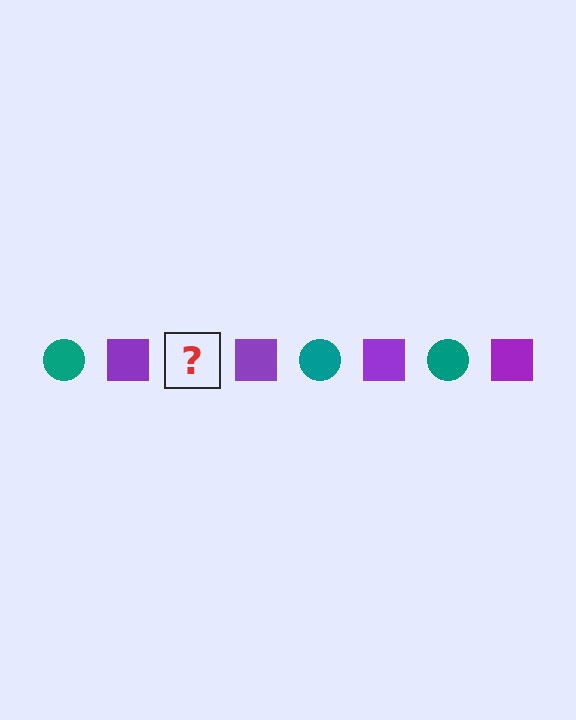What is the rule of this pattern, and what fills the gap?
The rule is that the pattern alternates between teal circle and purple square. The gap should be filled with a teal circle.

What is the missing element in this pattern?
The missing element is a teal circle.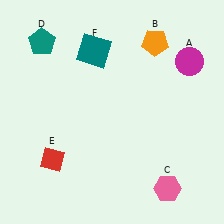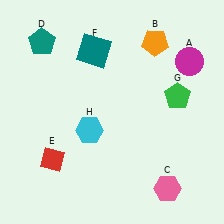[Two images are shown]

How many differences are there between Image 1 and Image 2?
There are 2 differences between the two images.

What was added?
A green pentagon (G), a cyan hexagon (H) were added in Image 2.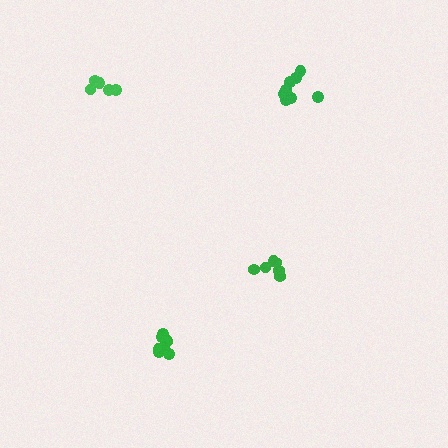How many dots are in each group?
Group 1: 5 dots, Group 2: 8 dots, Group 3: 6 dots, Group 4: 10 dots (29 total).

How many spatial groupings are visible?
There are 4 spatial groupings.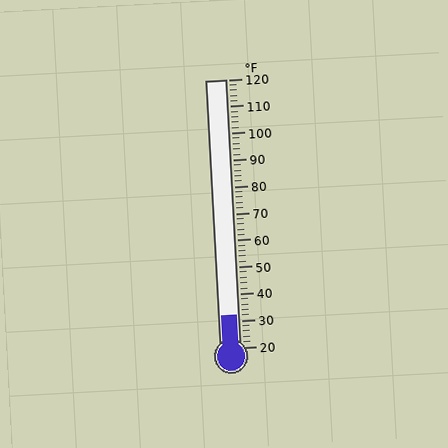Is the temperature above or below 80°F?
The temperature is below 80°F.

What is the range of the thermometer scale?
The thermometer scale ranges from 20°F to 120°F.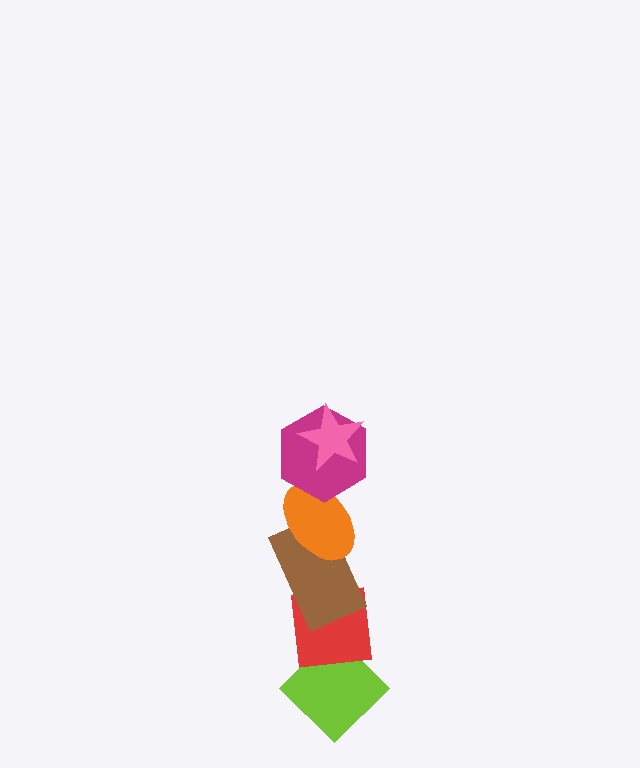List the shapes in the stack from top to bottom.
From top to bottom: the pink star, the magenta hexagon, the orange ellipse, the brown rectangle, the red square, the lime diamond.